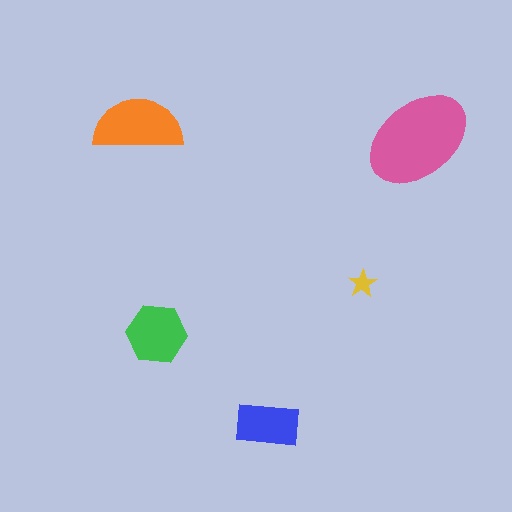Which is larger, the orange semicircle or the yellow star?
The orange semicircle.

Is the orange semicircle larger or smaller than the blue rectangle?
Larger.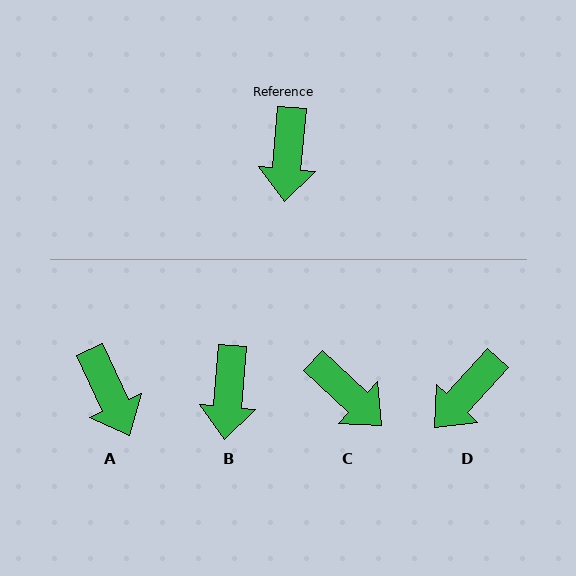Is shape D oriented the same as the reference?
No, it is off by about 37 degrees.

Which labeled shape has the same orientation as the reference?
B.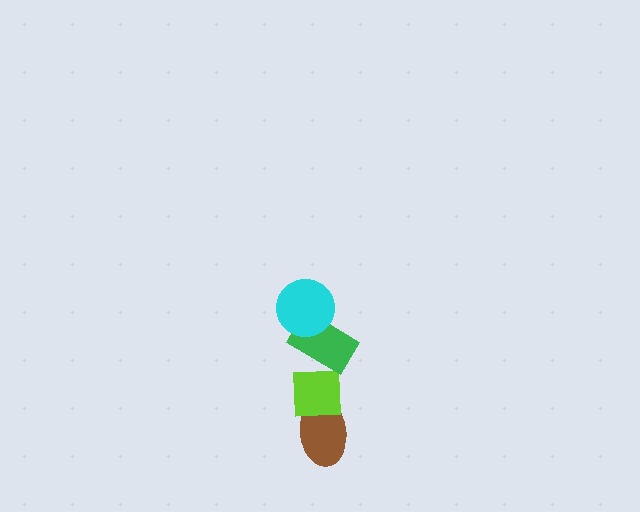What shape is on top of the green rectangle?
The cyan circle is on top of the green rectangle.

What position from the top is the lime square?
The lime square is 3rd from the top.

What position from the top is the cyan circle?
The cyan circle is 1st from the top.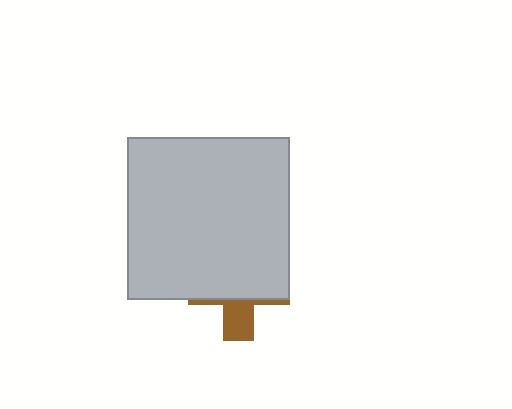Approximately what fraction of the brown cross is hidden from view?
Roughly 68% of the brown cross is hidden behind the light gray square.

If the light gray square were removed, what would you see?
You would see the complete brown cross.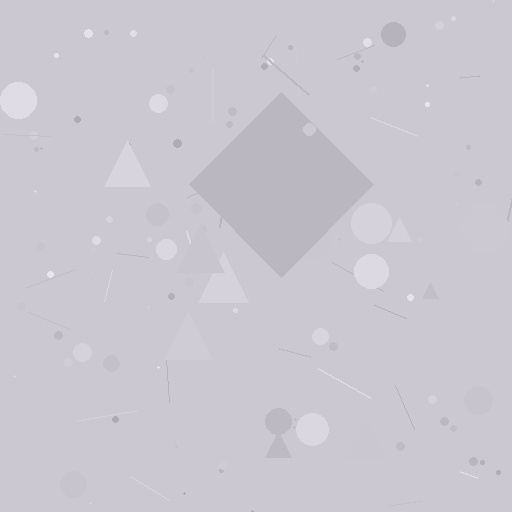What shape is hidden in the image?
A diamond is hidden in the image.